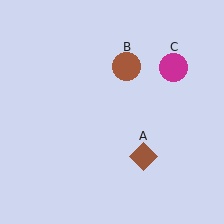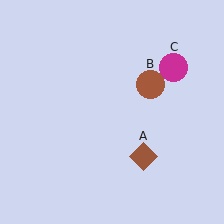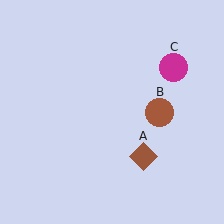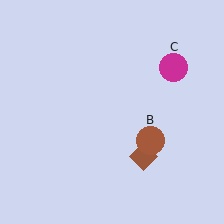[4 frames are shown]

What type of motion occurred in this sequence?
The brown circle (object B) rotated clockwise around the center of the scene.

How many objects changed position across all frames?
1 object changed position: brown circle (object B).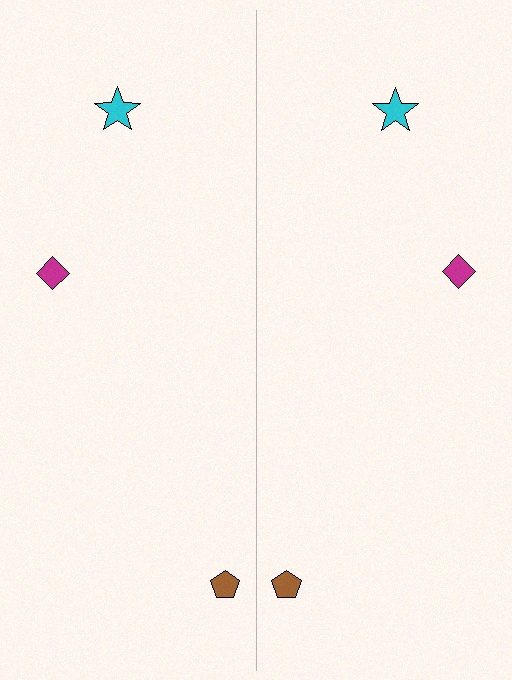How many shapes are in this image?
There are 6 shapes in this image.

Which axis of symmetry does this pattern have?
The pattern has a vertical axis of symmetry running through the center of the image.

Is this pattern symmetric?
Yes, this pattern has bilateral (reflection) symmetry.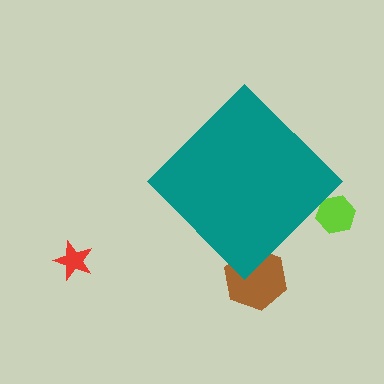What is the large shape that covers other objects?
A teal diamond.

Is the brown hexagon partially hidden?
Yes, the brown hexagon is partially hidden behind the teal diamond.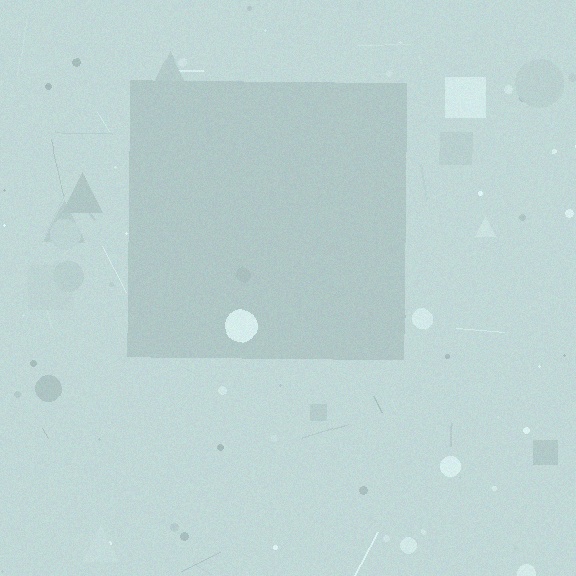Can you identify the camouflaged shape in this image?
The camouflaged shape is a square.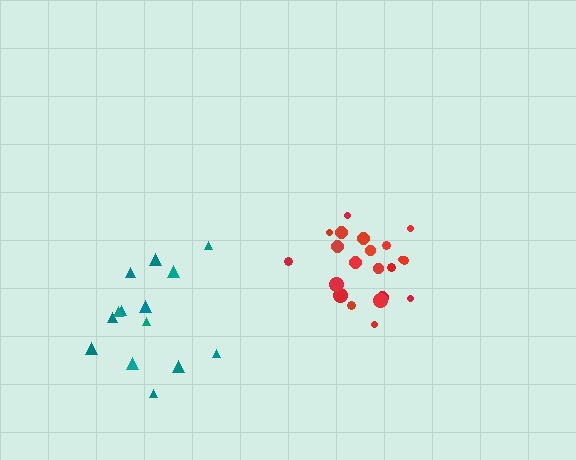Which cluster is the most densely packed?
Red.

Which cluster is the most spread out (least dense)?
Teal.